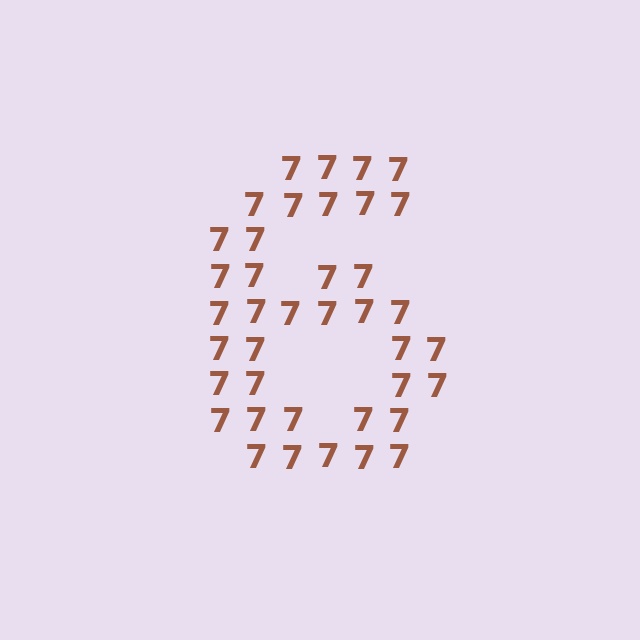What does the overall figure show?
The overall figure shows the digit 6.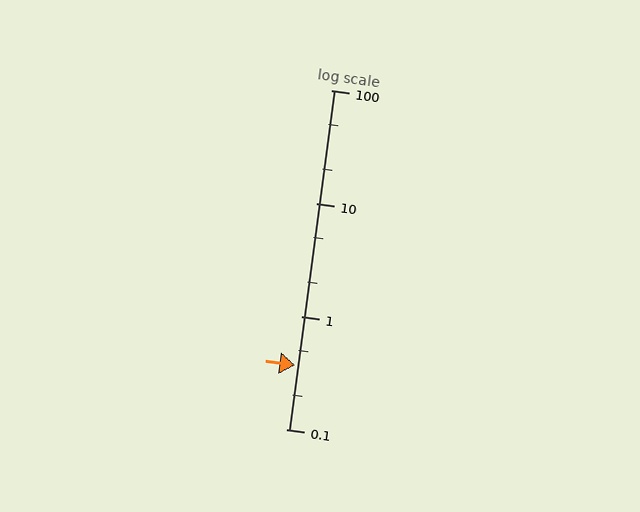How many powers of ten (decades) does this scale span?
The scale spans 3 decades, from 0.1 to 100.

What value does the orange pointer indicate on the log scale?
The pointer indicates approximately 0.37.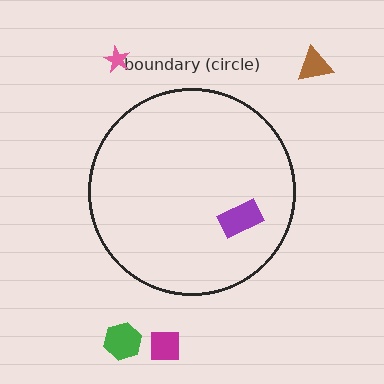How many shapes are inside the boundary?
1 inside, 4 outside.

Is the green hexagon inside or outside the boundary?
Outside.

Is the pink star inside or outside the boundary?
Outside.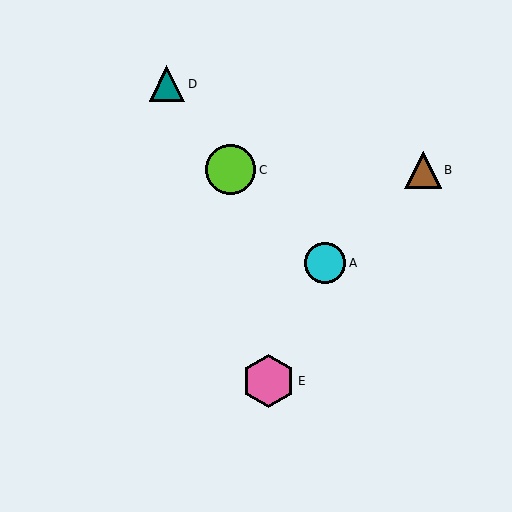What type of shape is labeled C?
Shape C is a lime circle.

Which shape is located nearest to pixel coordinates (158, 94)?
The teal triangle (labeled D) at (167, 84) is nearest to that location.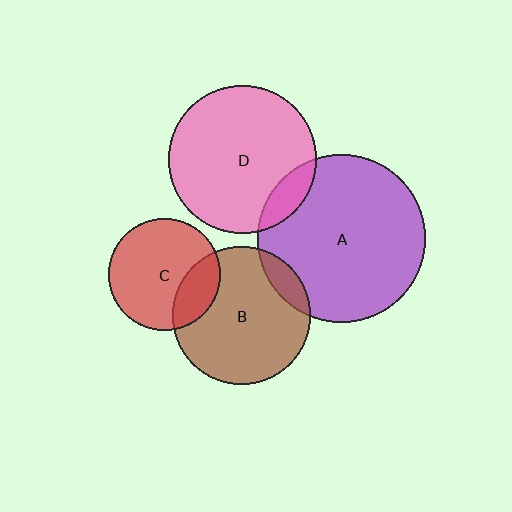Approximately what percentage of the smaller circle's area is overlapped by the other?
Approximately 10%.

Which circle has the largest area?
Circle A (purple).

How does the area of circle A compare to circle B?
Approximately 1.5 times.